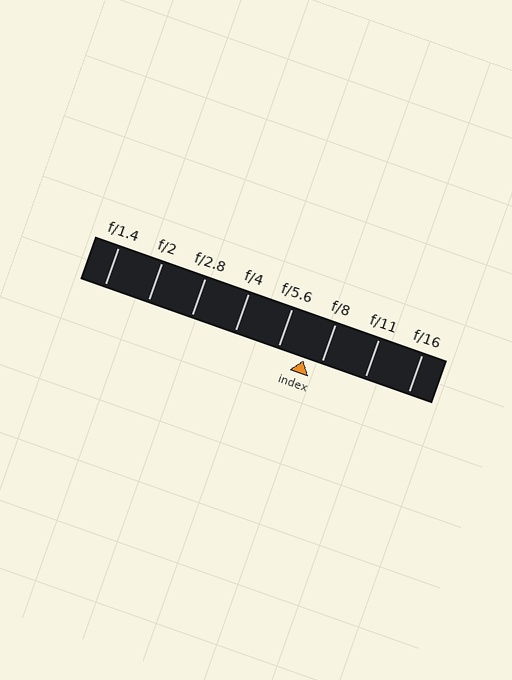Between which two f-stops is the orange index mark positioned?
The index mark is between f/5.6 and f/8.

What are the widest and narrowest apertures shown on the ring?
The widest aperture shown is f/1.4 and the narrowest is f/16.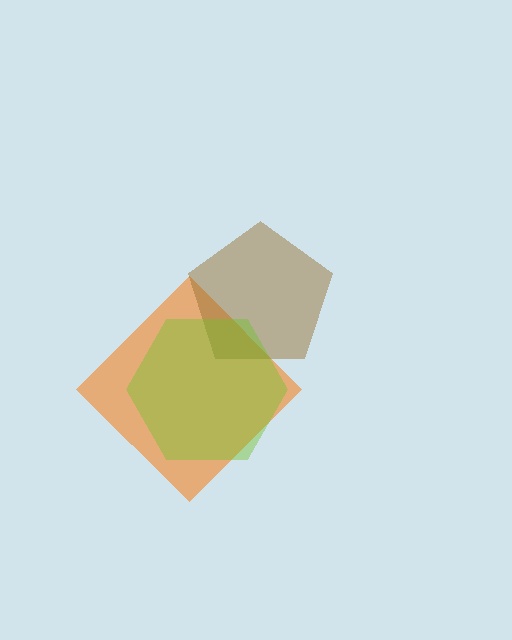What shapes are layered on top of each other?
The layered shapes are: an orange diamond, a brown pentagon, a lime hexagon.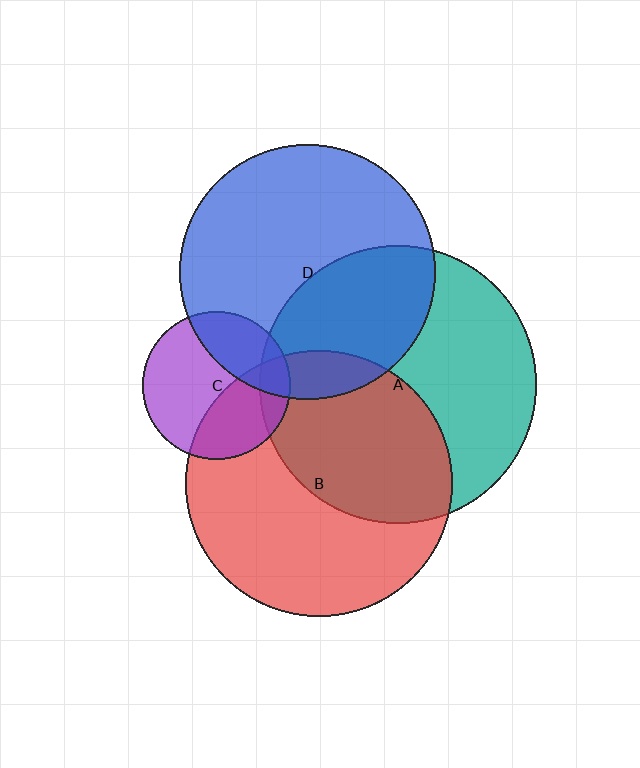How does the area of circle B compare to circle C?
Approximately 3.2 times.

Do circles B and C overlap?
Yes.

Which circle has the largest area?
Circle A (teal).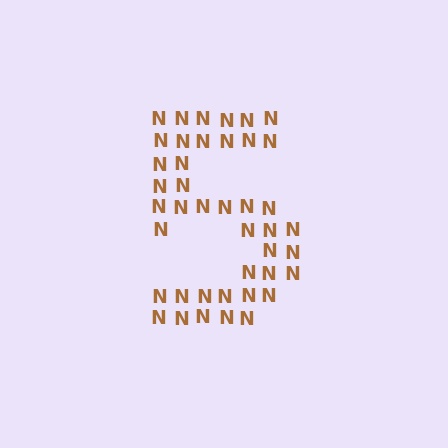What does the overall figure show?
The overall figure shows the digit 5.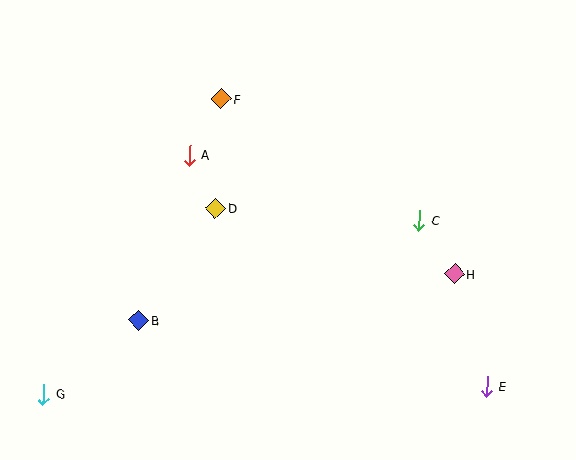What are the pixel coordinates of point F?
Point F is at (221, 99).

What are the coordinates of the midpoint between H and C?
The midpoint between H and C is at (437, 247).